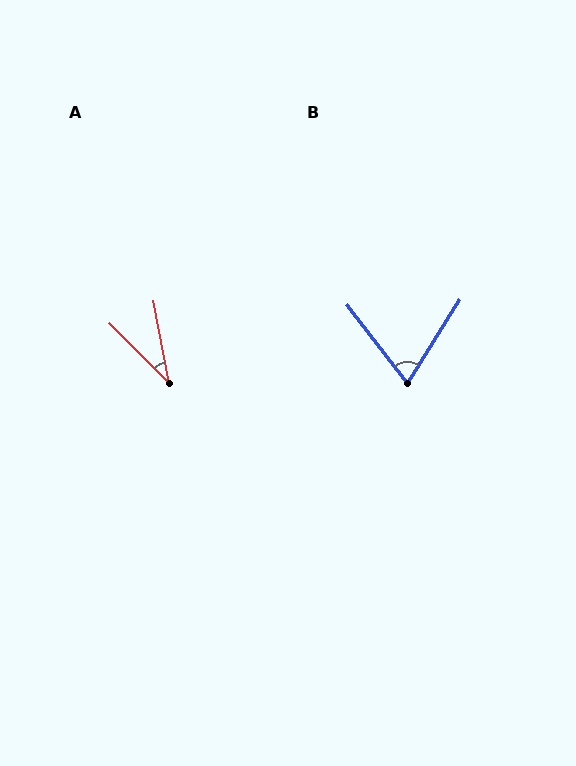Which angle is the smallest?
A, at approximately 35 degrees.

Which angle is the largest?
B, at approximately 70 degrees.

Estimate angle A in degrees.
Approximately 35 degrees.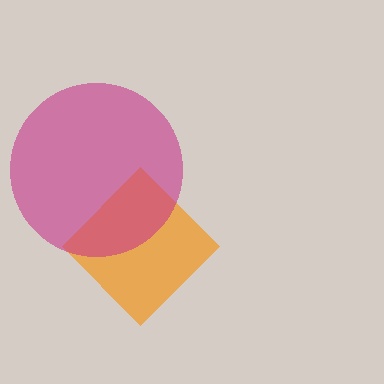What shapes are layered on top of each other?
The layered shapes are: an orange diamond, a magenta circle.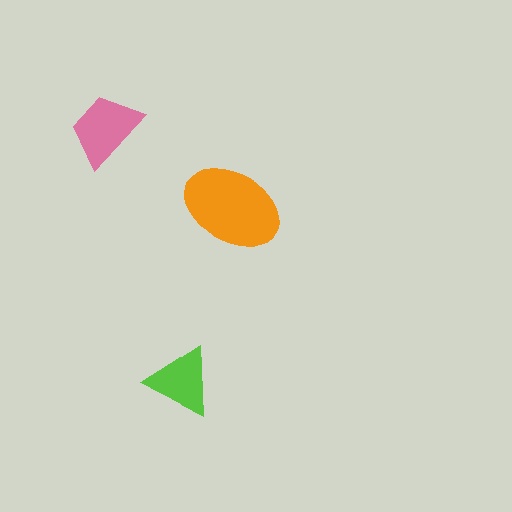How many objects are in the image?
There are 3 objects in the image.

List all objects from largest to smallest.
The orange ellipse, the pink trapezoid, the lime triangle.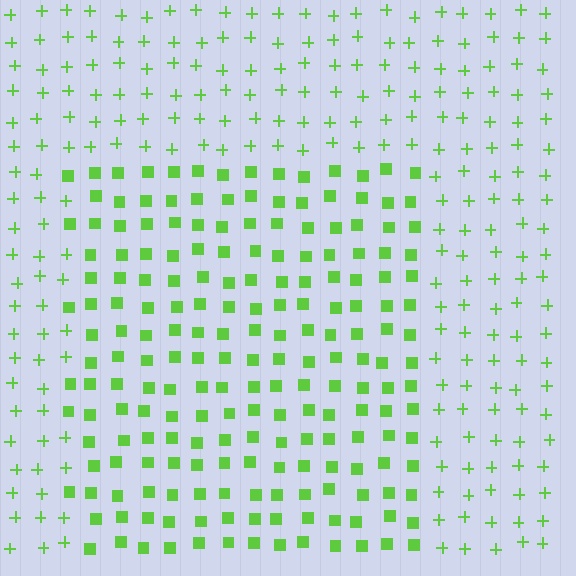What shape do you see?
I see a rectangle.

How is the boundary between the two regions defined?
The boundary is defined by a change in element shape: squares inside vs. plus signs outside. All elements share the same color and spacing.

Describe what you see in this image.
The image is filled with small lime elements arranged in a uniform grid. A rectangle-shaped region contains squares, while the surrounding area contains plus signs. The boundary is defined purely by the change in element shape.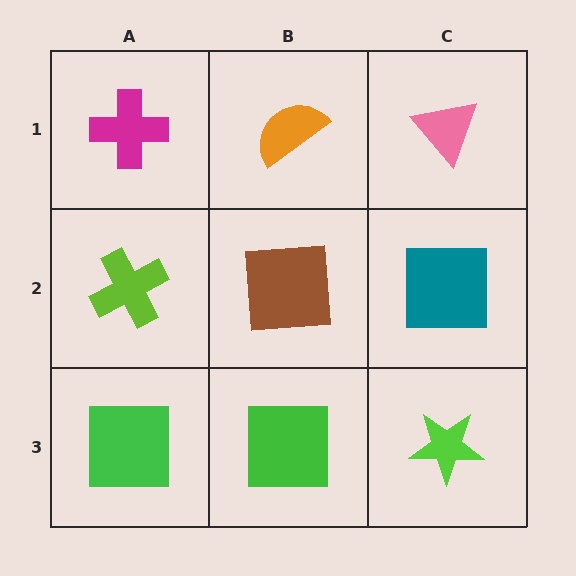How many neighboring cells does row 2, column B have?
4.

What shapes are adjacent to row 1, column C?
A teal square (row 2, column C), an orange semicircle (row 1, column B).